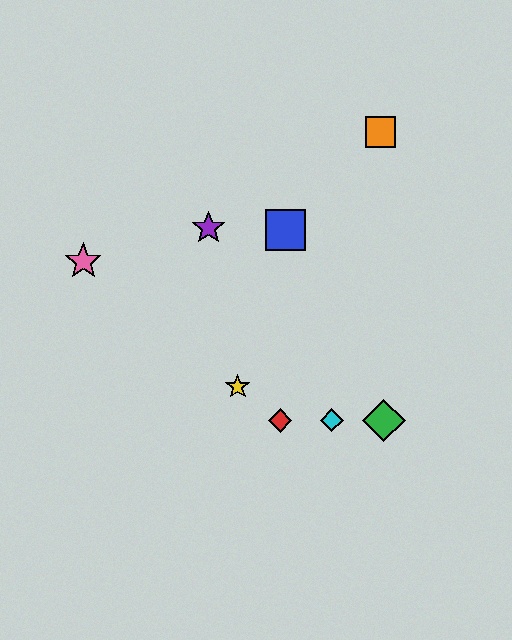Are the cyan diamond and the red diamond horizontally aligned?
Yes, both are at y≈420.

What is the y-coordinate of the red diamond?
The red diamond is at y≈420.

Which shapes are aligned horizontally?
The red diamond, the green diamond, the cyan diamond are aligned horizontally.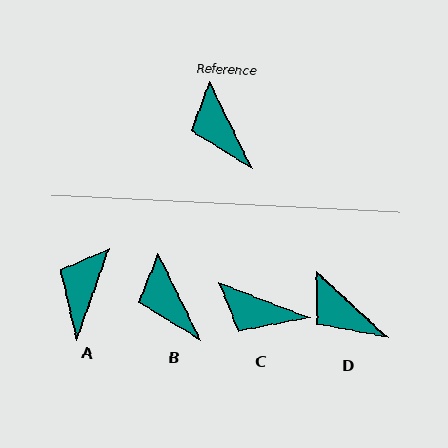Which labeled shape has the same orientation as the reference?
B.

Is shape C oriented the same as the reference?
No, it is off by about 42 degrees.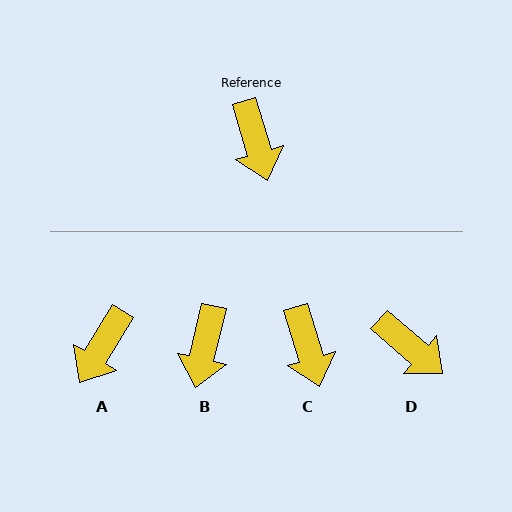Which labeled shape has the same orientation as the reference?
C.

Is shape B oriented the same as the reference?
No, it is off by about 30 degrees.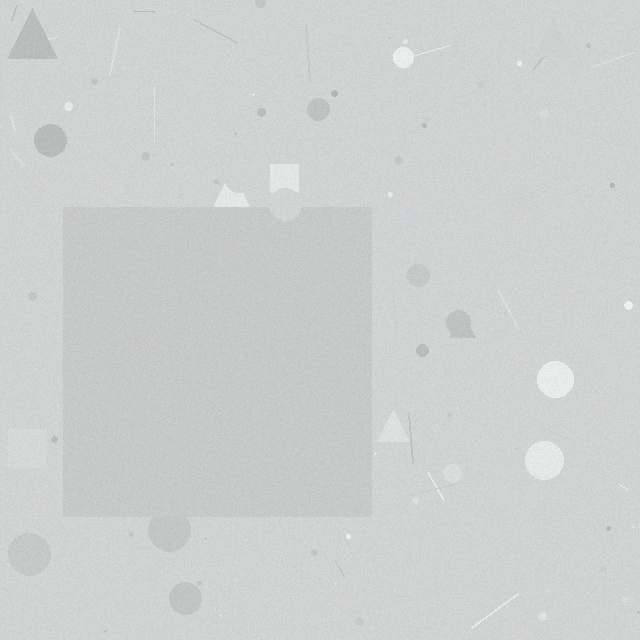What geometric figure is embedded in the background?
A square is embedded in the background.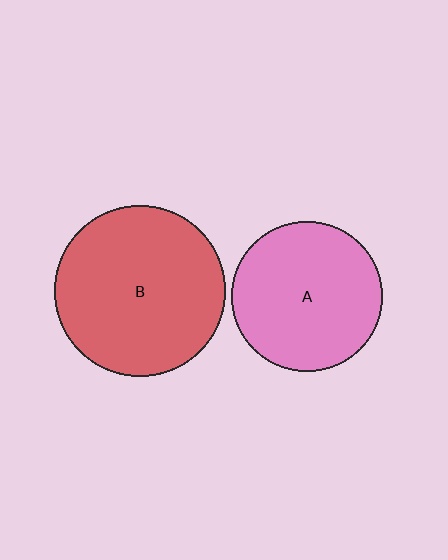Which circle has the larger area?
Circle B (red).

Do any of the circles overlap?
No, none of the circles overlap.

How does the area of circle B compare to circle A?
Approximately 1.3 times.